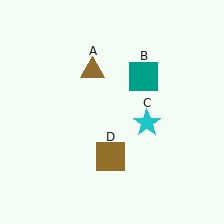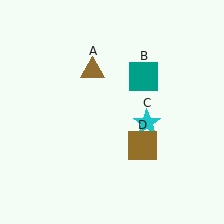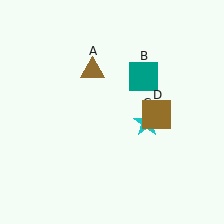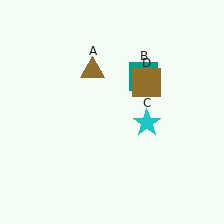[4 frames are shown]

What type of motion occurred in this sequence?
The brown square (object D) rotated counterclockwise around the center of the scene.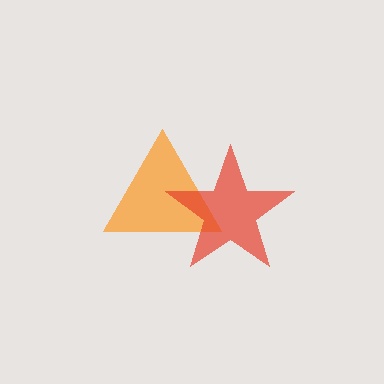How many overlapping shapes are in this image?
There are 2 overlapping shapes in the image.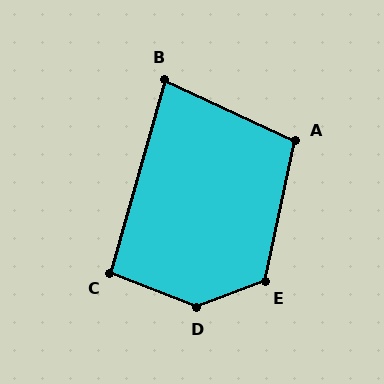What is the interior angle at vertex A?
Approximately 103 degrees (obtuse).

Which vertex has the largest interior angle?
D, at approximately 138 degrees.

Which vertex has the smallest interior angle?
B, at approximately 81 degrees.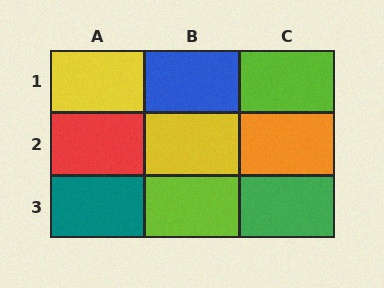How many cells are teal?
1 cell is teal.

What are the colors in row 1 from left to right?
Yellow, blue, lime.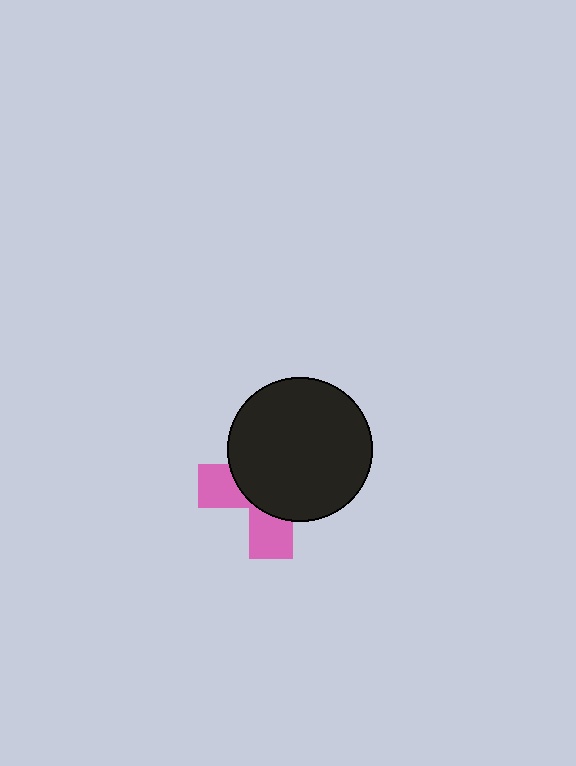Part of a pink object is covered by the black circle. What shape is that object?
It is a cross.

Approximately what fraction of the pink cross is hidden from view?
Roughly 66% of the pink cross is hidden behind the black circle.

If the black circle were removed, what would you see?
You would see the complete pink cross.